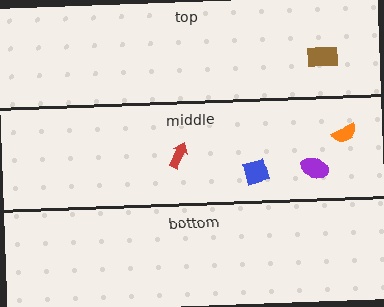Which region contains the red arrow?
The middle region.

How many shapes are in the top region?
1.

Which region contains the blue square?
The middle region.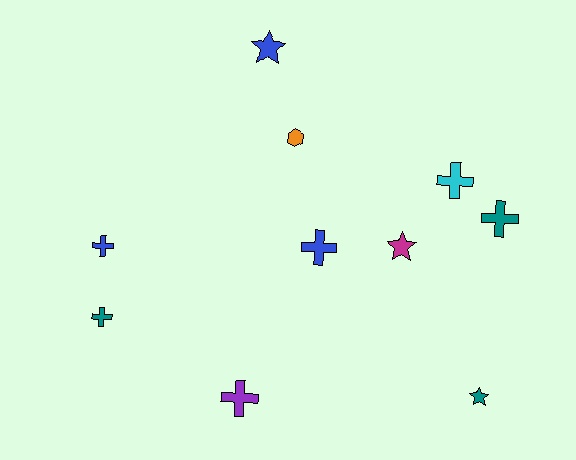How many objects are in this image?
There are 10 objects.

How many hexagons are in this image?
There is 1 hexagon.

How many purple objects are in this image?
There is 1 purple object.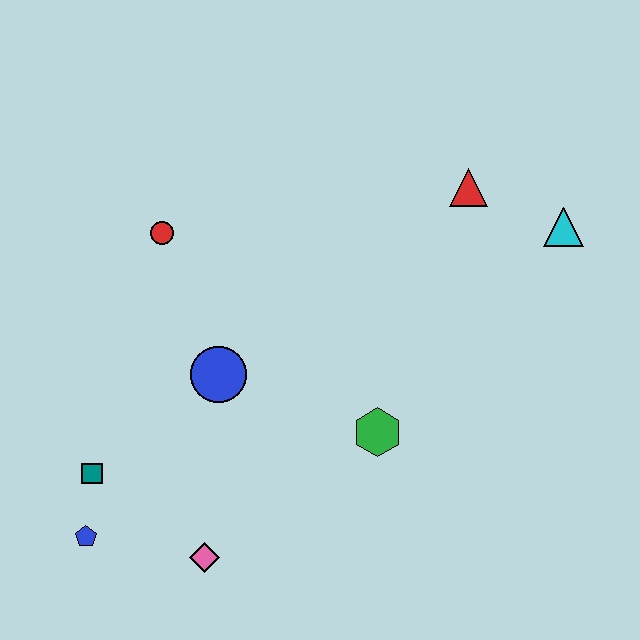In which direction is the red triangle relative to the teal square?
The red triangle is to the right of the teal square.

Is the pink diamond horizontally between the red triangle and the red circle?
Yes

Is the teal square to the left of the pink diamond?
Yes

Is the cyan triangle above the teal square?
Yes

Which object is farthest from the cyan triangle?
The blue pentagon is farthest from the cyan triangle.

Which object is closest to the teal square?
The blue pentagon is closest to the teal square.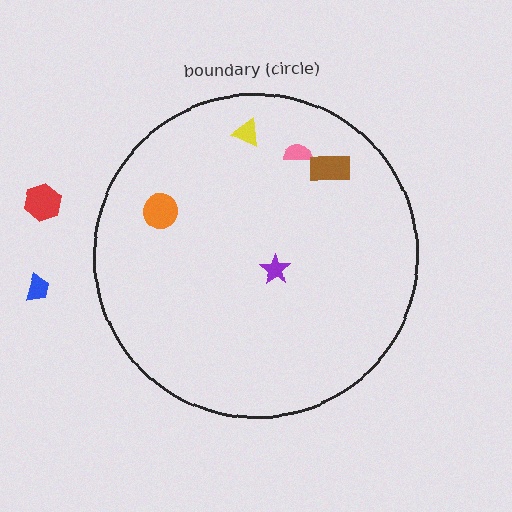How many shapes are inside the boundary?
5 inside, 2 outside.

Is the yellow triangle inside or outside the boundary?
Inside.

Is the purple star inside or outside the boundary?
Inside.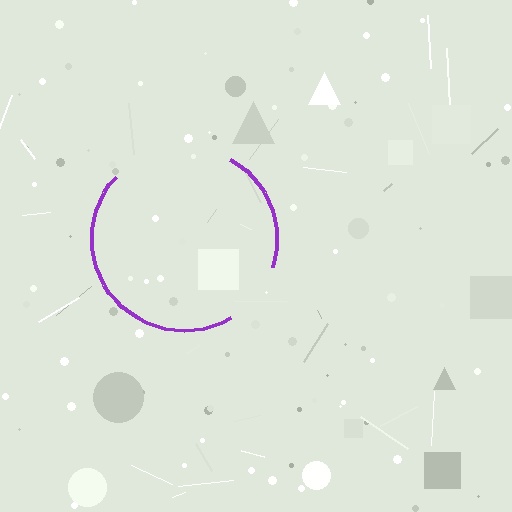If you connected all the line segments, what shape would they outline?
They would outline a circle.